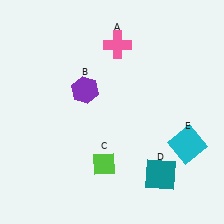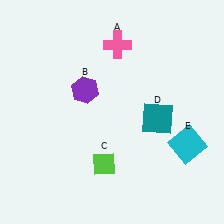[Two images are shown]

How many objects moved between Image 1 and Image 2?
1 object moved between the two images.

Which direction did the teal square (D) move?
The teal square (D) moved up.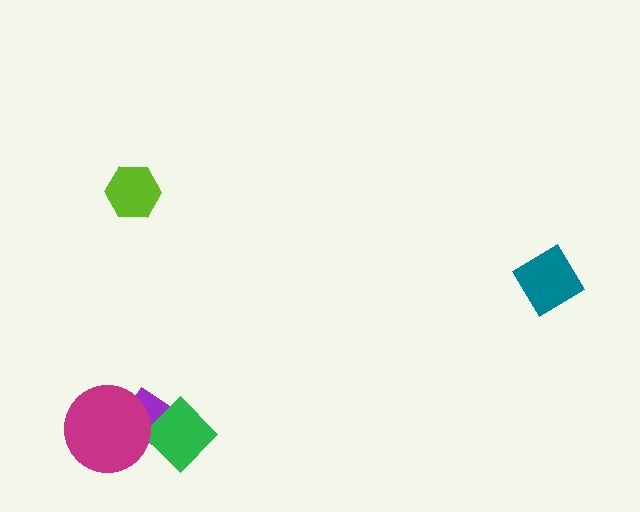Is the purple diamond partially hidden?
Yes, it is partially covered by another shape.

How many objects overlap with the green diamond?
2 objects overlap with the green diamond.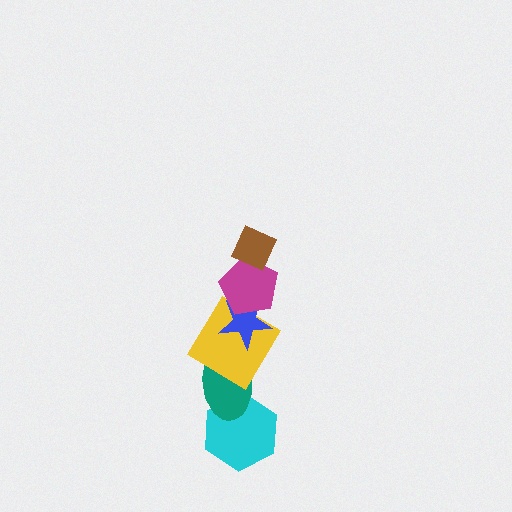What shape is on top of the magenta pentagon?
The brown diamond is on top of the magenta pentagon.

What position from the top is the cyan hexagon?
The cyan hexagon is 6th from the top.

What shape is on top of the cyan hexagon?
The teal ellipse is on top of the cyan hexagon.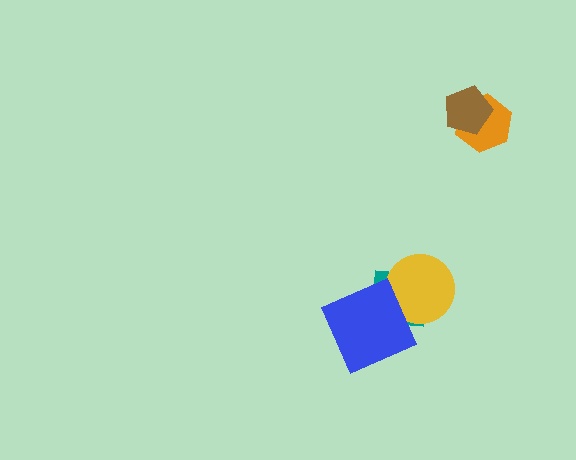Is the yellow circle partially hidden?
Yes, it is partially covered by another shape.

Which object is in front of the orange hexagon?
The brown pentagon is in front of the orange hexagon.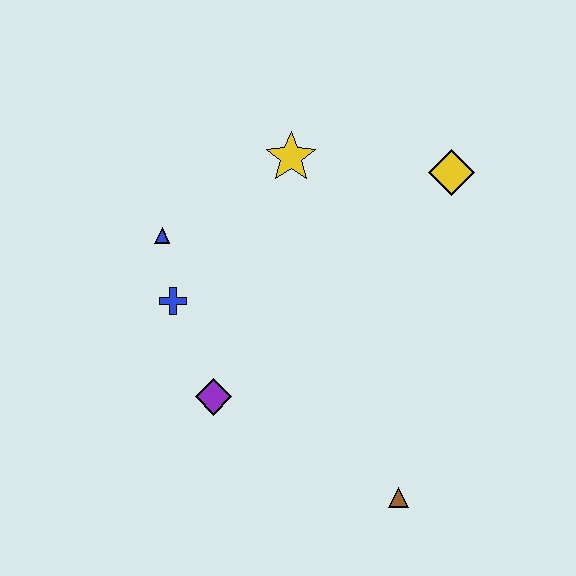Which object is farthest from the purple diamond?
The yellow diamond is farthest from the purple diamond.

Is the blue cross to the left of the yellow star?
Yes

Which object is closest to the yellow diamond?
The yellow star is closest to the yellow diamond.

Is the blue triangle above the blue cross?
Yes